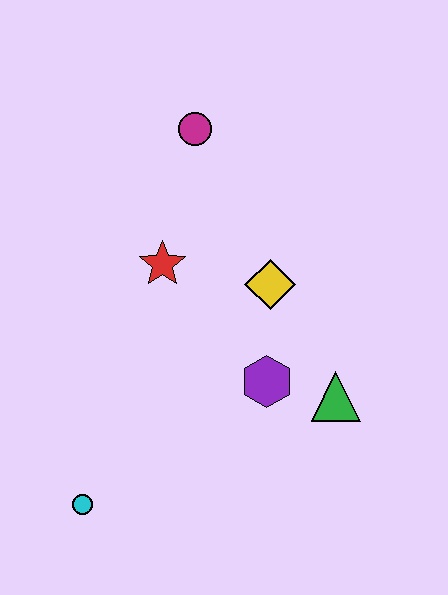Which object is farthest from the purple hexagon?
The magenta circle is farthest from the purple hexagon.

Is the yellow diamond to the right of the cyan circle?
Yes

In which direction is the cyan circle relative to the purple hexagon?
The cyan circle is to the left of the purple hexagon.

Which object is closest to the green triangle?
The purple hexagon is closest to the green triangle.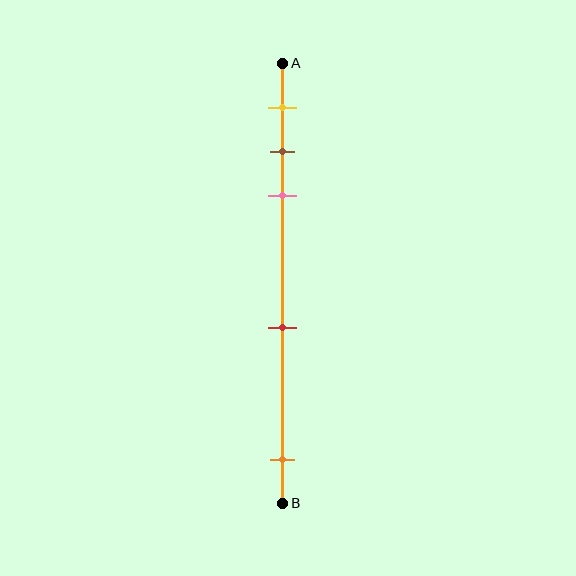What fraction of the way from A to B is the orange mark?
The orange mark is approximately 90% (0.9) of the way from A to B.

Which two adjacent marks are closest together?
The brown and pink marks are the closest adjacent pair.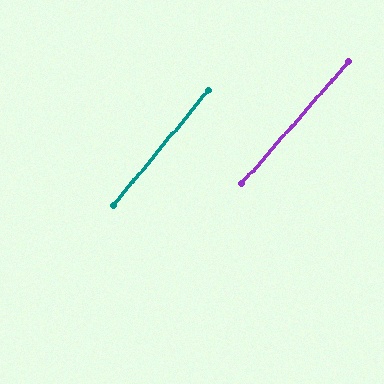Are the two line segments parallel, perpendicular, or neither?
Parallel — their directions differ by only 1.4°.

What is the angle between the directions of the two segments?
Approximately 1 degree.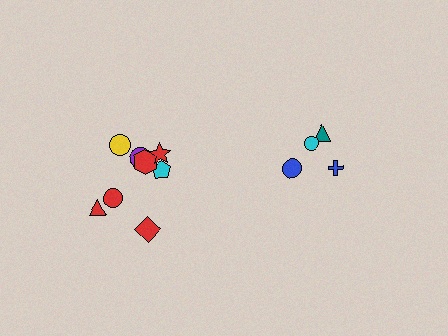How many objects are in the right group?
There are 4 objects.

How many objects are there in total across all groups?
There are 12 objects.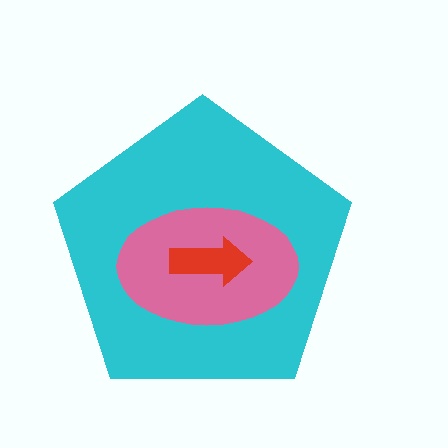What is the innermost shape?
The red arrow.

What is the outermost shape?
The cyan pentagon.